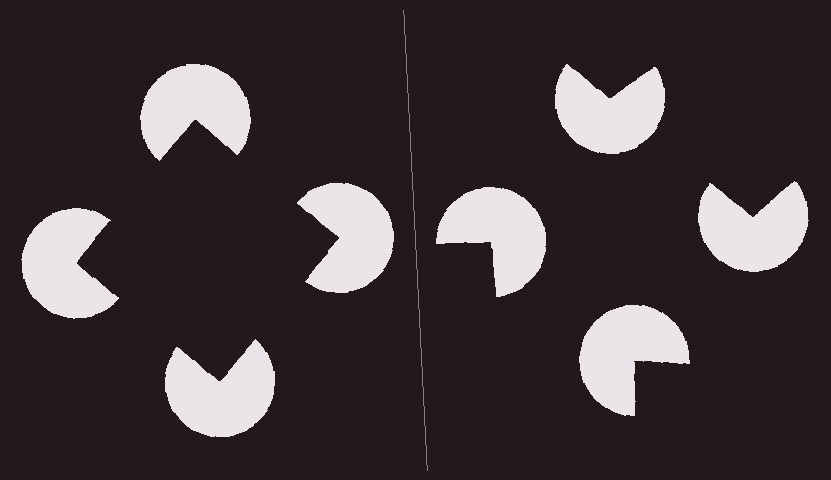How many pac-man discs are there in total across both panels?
8 — 4 on each side.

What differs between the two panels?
The pac-man discs are positioned identically on both sides; only the wedge orientations differ. On the left they align to a square; on the right they are misaligned.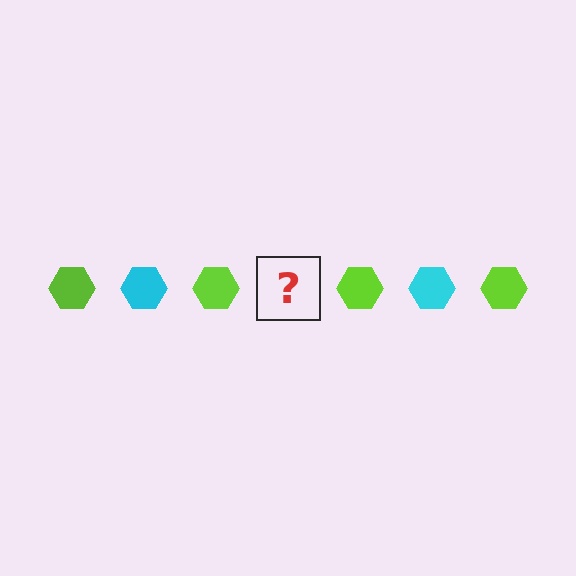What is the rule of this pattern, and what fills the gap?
The rule is that the pattern cycles through lime, cyan hexagons. The gap should be filled with a cyan hexagon.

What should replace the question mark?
The question mark should be replaced with a cyan hexagon.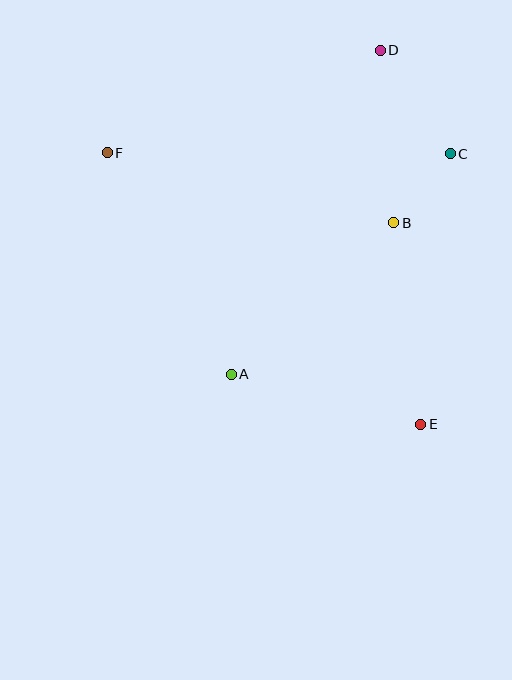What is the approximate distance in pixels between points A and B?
The distance between A and B is approximately 222 pixels.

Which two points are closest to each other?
Points B and C are closest to each other.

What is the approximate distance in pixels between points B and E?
The distance between B and E is approximately 203 pixels.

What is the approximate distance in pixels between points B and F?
The distance between B and F is approximately 295 pixels.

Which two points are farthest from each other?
Points E and F are farthest from each other.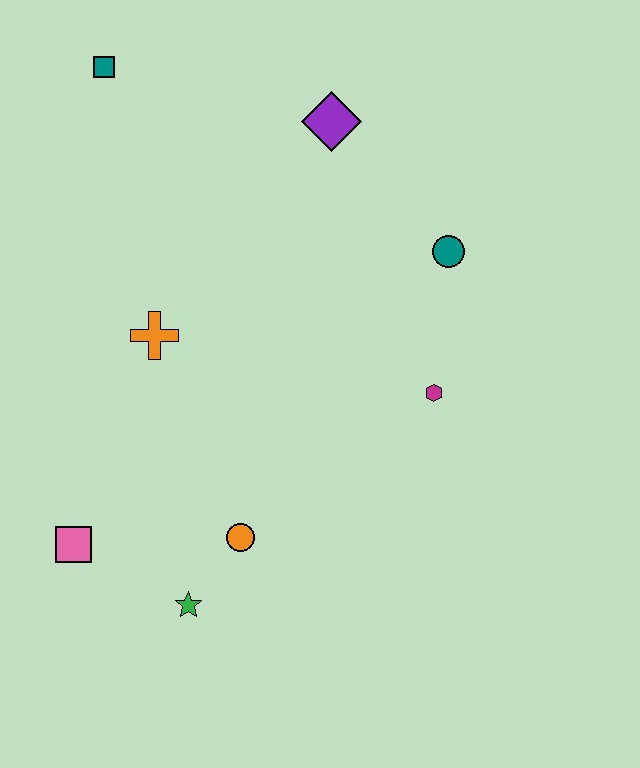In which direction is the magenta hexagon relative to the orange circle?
The magenta hexagon is to the right of the orange circle.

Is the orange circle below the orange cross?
Yes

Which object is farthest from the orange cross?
The teal circle is farthest from the orange cross.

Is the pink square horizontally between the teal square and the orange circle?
No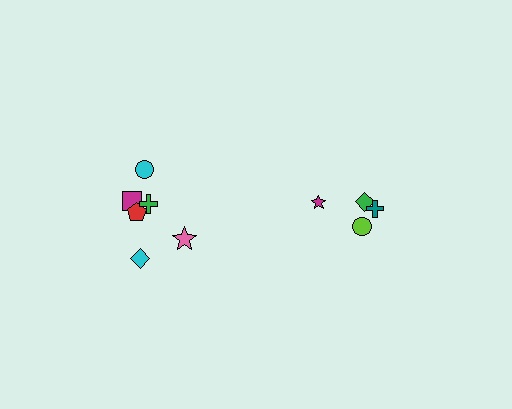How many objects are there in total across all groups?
There are 10 objects.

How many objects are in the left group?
There are 6 objects.